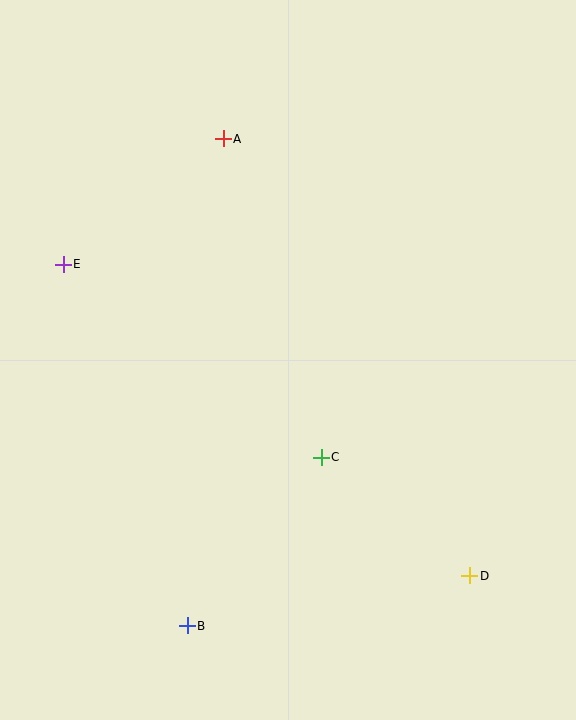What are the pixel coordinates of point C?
Point C is at (321, 457).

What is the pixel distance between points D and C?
The distance between D and C is 190 pixels.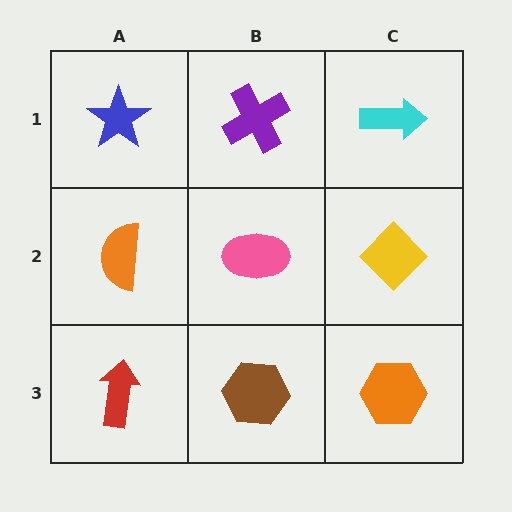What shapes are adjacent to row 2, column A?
A blue star (row 1, column A), a red arrow (row 3, column A), a pink ellipse (row 2, column B).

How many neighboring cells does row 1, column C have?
2.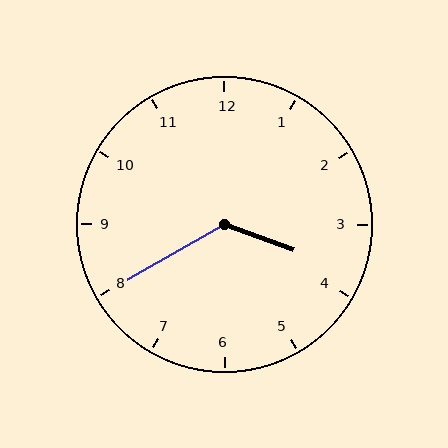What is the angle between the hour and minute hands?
Approximately 130 degrees.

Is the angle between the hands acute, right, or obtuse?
It is obtuse.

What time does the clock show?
3:40.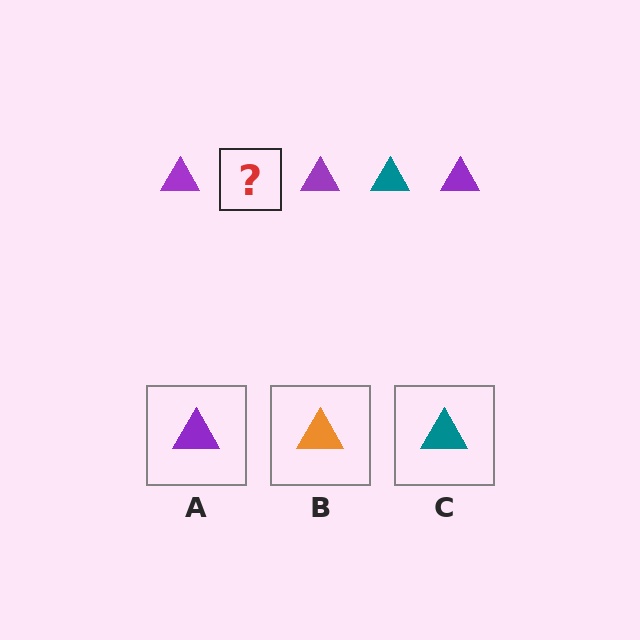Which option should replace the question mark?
Option C.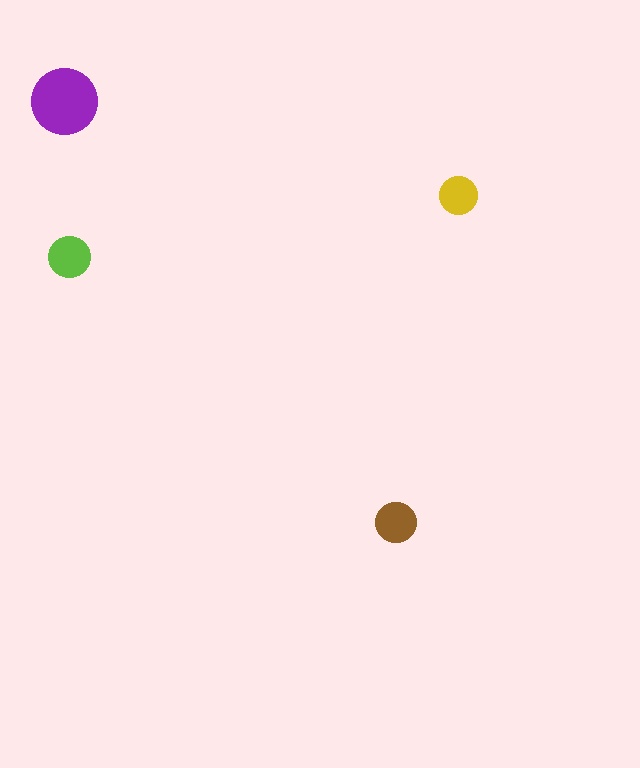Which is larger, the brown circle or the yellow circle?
The brown one.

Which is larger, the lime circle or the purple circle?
The purple one.